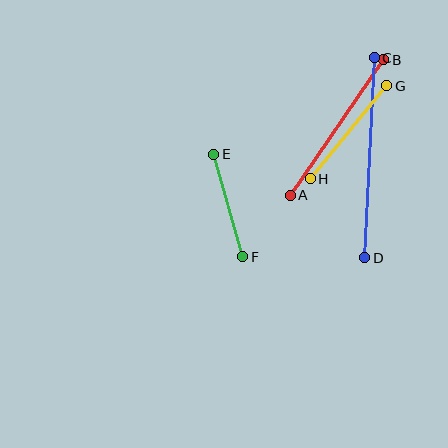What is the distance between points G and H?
The distance is approximately 120 pixels.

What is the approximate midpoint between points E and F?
The midpoint is at approximately (228, 206) pixels.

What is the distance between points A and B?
The distance is approximately 165 pixels.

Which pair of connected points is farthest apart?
Points C and D are farthest apart.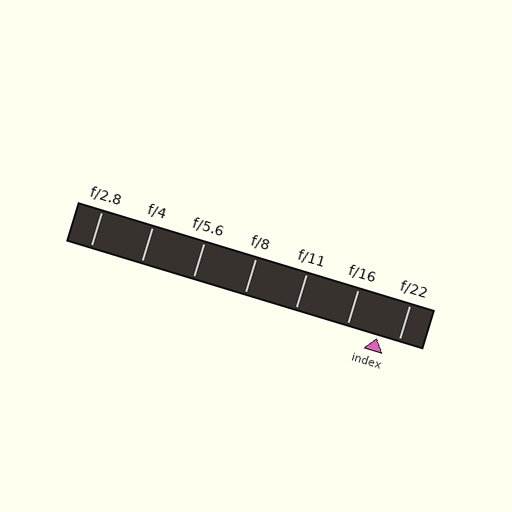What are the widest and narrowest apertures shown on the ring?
The widest aperture shown is f/2.8 and the narrowest is f/22.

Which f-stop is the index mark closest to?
The index mark is closest to f/22.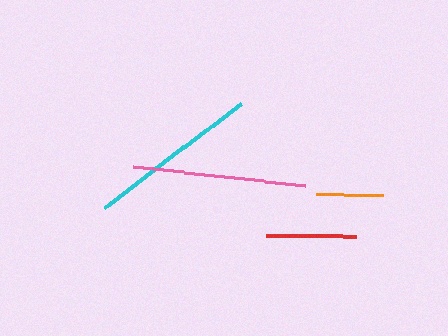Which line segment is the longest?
The pink line is the longest at approximately 173 pixels.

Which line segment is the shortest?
The orange line is the shortest at approximately 67 pixels.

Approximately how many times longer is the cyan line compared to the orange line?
The cyan line is approximately 2.6 times the length of the orange line.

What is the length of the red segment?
The red segment is approximately 90 pixels long.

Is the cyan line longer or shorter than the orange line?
The cyan line is longer than the orange line.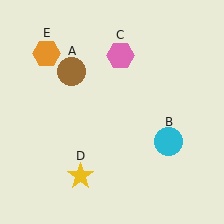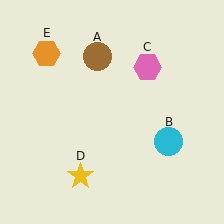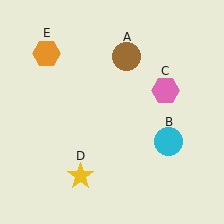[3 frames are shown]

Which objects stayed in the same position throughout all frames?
Cyan circle (object B) and yellow star (object D) and orange hexagon (object E) remained stationary.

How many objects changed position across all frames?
2 objects changed position: brown circle (object A), pink hexagon (object C).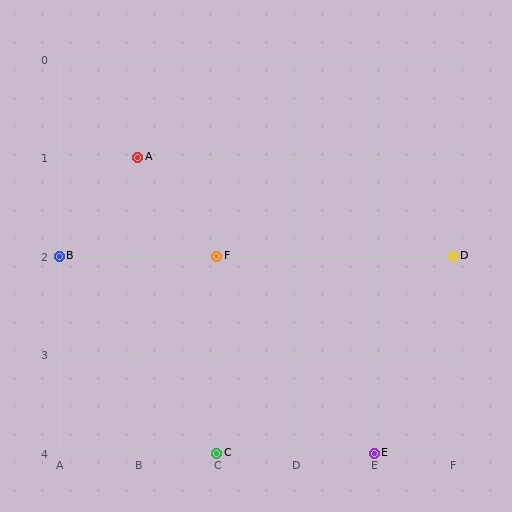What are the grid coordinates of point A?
Point A is at grid coordinates (B, 1).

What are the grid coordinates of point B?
Point B is at grid coordinates (A, 2).